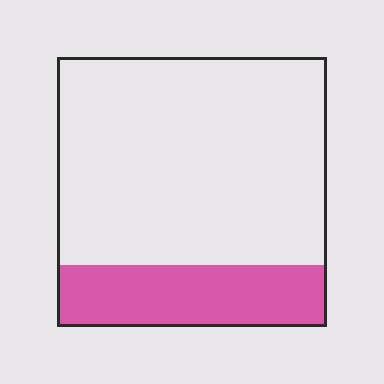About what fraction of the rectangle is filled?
About one quarter (1/4).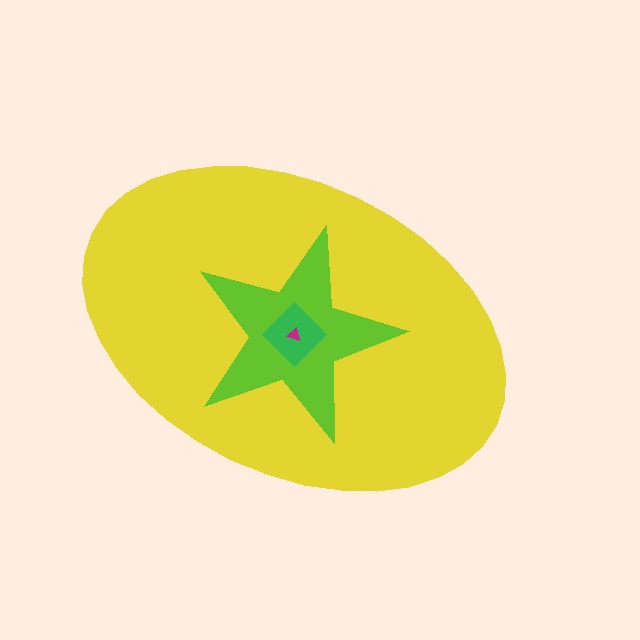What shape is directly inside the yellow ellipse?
The lime star.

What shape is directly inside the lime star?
The green diamond.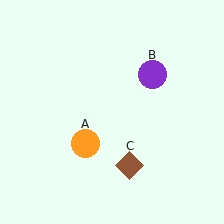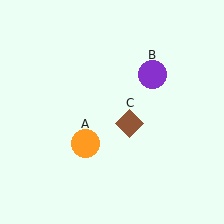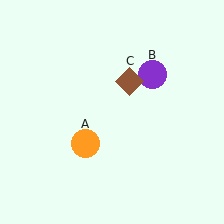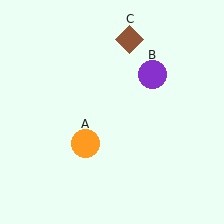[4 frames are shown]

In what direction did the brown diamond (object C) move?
The brown diamond (object C) moved up.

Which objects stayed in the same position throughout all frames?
Orange circle (object A) and purple circle (object B) remained stationary.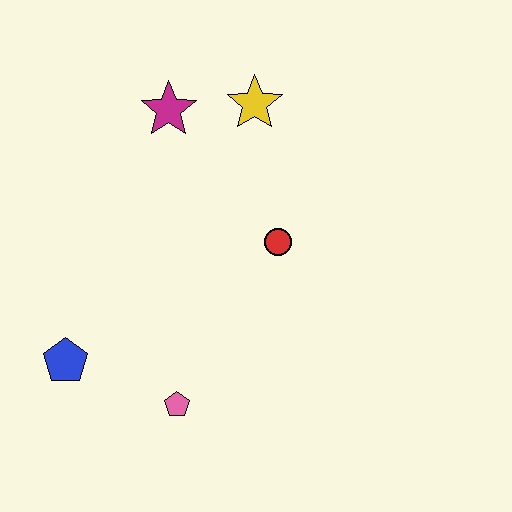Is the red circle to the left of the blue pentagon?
No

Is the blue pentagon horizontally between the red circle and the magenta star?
No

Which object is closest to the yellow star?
The magenta star is closest to the yellow star.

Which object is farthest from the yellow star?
The blue pentagon is farthest from the yellow star.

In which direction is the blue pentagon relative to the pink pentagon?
The blue pentagon is to the left of the pink pentagon.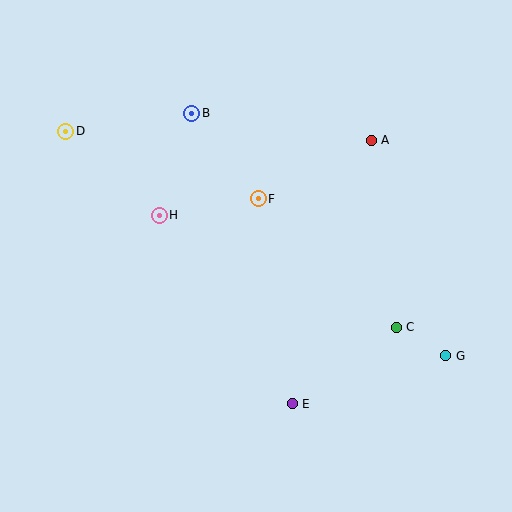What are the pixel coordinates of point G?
Point G is at (446, 356).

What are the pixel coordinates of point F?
Point F is at (258, 199).